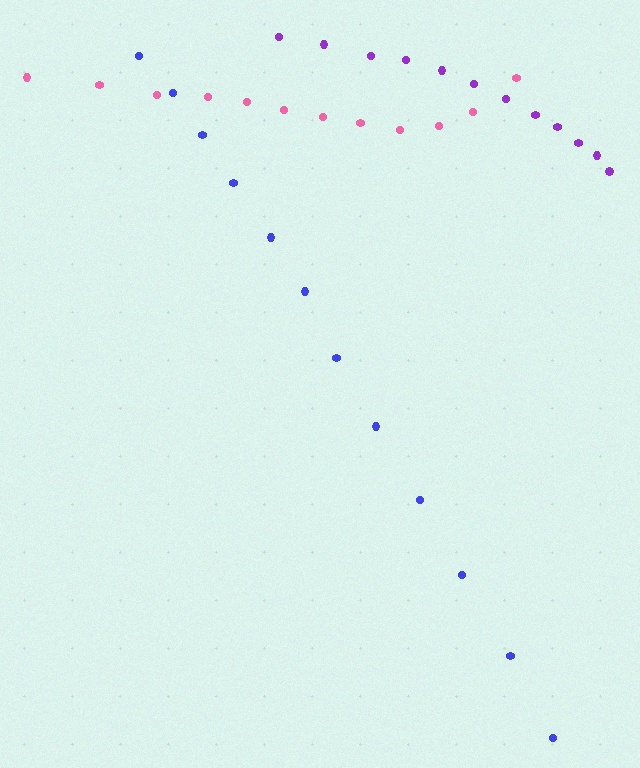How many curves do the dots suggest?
There are 3 distinct paths.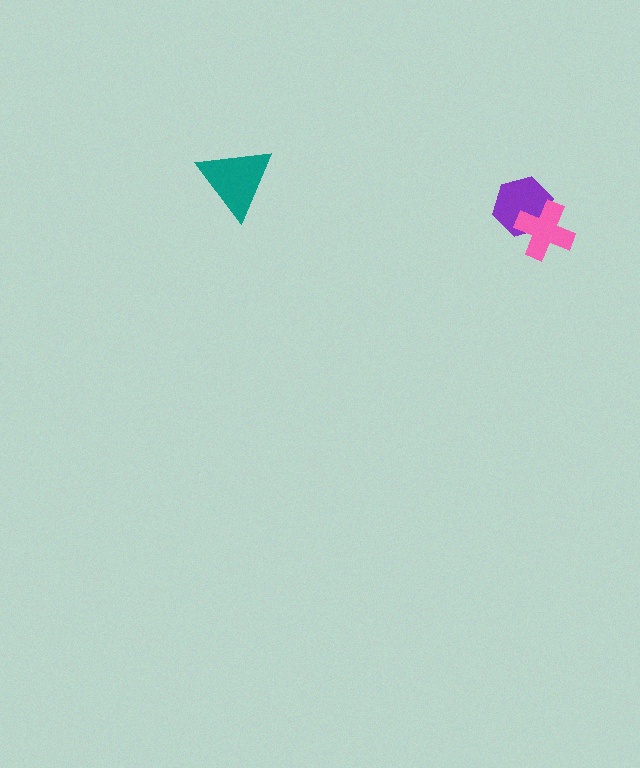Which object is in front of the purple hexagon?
The pink cross is in front of the purple hexagon.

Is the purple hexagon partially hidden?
Yes, it is partially covered by another shape.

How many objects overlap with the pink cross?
1 object overlaps with the pink cross.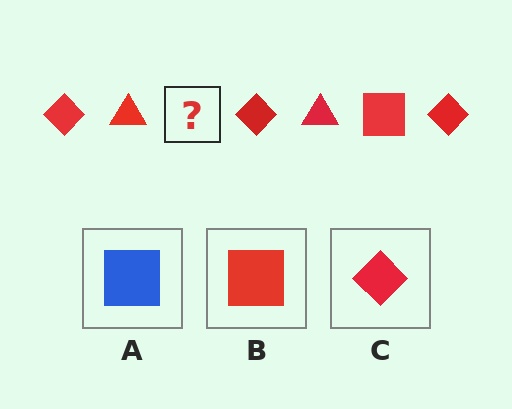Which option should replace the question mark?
Option B.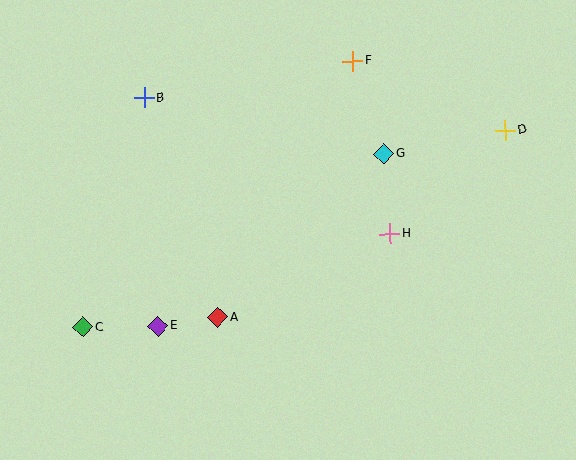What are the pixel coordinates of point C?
Point C is at (83, 327).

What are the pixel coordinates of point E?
Point E is at (158, 326).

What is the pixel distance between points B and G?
The distance between B and G is 246 pixels.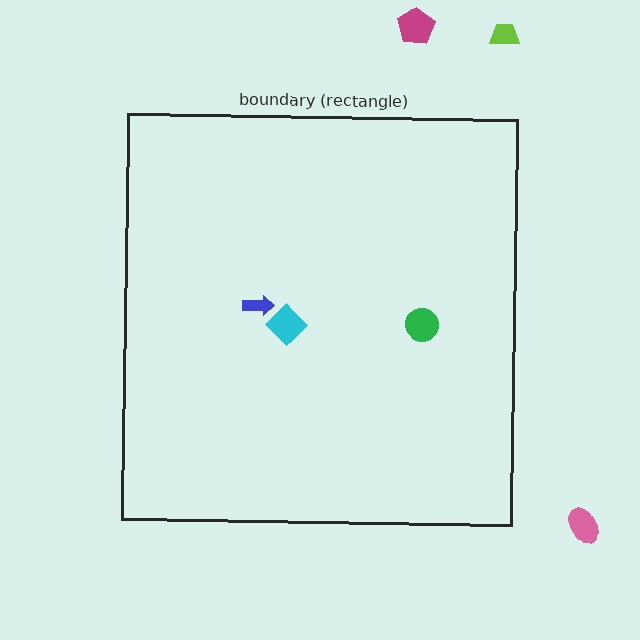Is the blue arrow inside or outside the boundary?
Inside.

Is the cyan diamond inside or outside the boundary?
Inside.